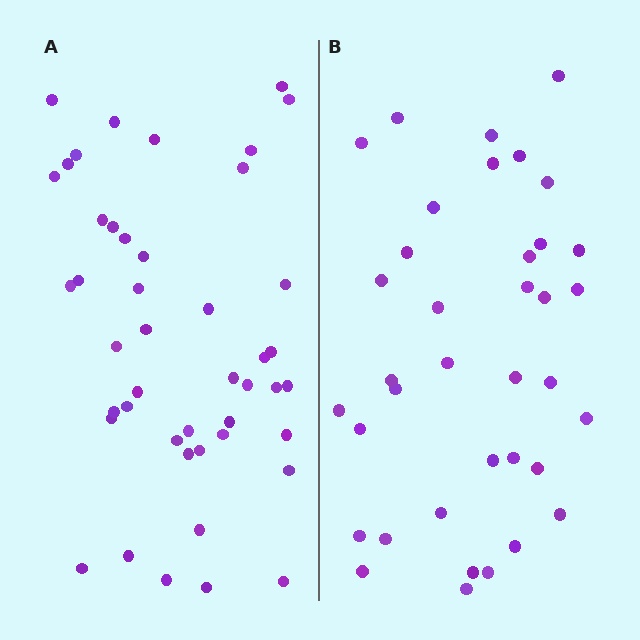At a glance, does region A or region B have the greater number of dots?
Region A (the left region) has more dots.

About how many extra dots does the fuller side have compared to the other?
Region A has roughly 8 or so more dots than region B.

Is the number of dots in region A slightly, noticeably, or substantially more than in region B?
Region A has only slightly more — the two regions are fairly close. The ratio is roughly 1.2 to 1.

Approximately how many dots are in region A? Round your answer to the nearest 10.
About 40 dots. (The exact count is 45, which rounds to 40.)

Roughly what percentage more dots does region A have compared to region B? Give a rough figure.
About 20% more.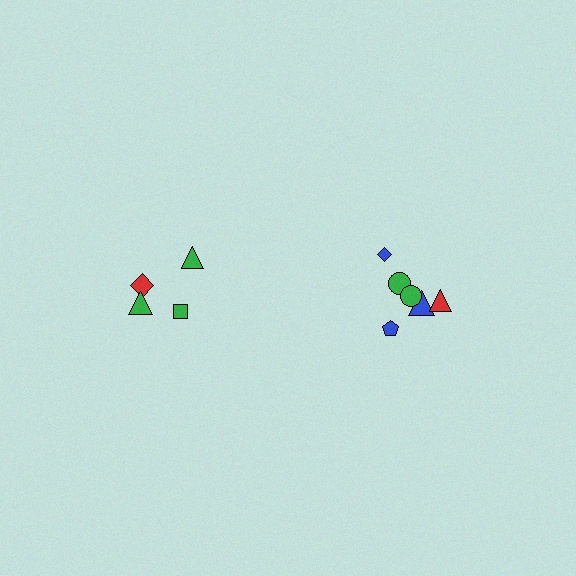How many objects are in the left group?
There are 4 objects.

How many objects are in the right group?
There are 6 objects.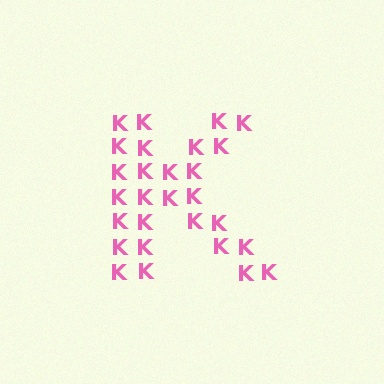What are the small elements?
The small elements are letter K's.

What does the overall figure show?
The overall figure shows the letter K.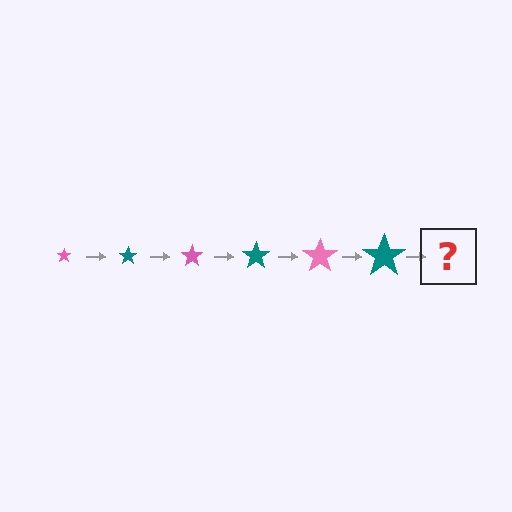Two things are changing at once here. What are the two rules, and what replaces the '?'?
The two rules are that the star grows larger each step and the color cycles through pink and teal. The '?' should be a pink star, larger than the previous one.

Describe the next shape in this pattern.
It should be a pink star, larger than the previous one.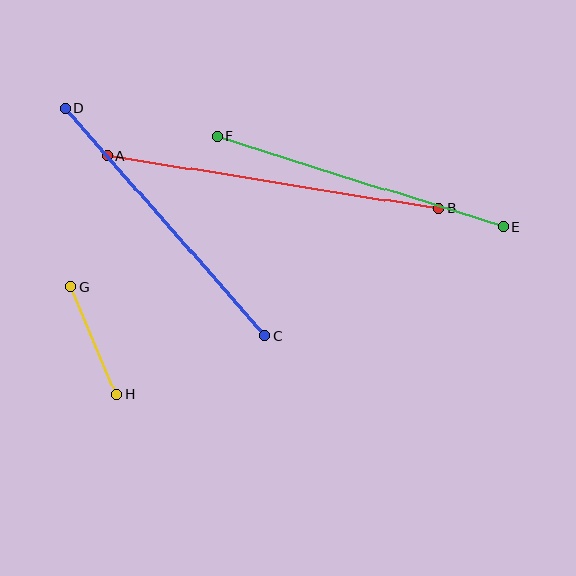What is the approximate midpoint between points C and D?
The midpoint is at approximately (165, 222) pixels.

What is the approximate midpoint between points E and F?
The midpoint is at approximately (360, 182) pixels.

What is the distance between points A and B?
The distance is approximately 335 pixels.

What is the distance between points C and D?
The distance is approximately 303 pixels.